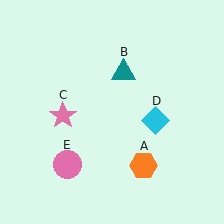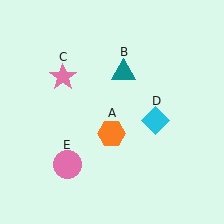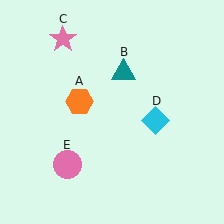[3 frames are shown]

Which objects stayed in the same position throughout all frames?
Teal triangle (object B) and cyan diamond (object D) and pink circle (object E) remained stationary.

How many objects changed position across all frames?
2 objects changed position: orange hexagon (object A), pink star (object C).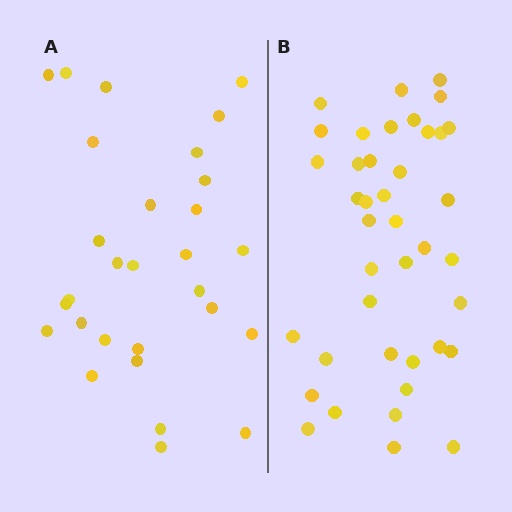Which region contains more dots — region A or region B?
Region B (the right region) has more dots.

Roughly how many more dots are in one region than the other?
Region B has roughly 12 or so more dots than region A.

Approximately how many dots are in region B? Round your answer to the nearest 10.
About 40 dots.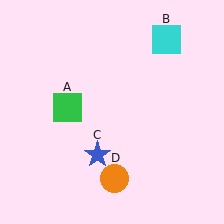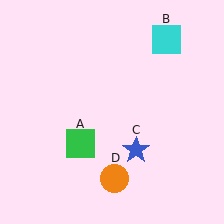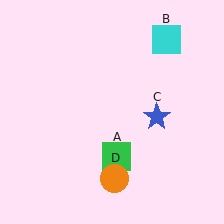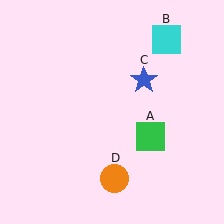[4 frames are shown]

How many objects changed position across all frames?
2 objects changed position: green square (object A), blue star (object C).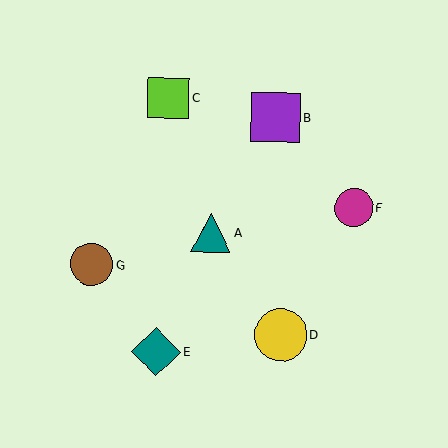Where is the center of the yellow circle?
The center of the yellow circle is at (281, 335).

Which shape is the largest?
The yellow circle (labeled D) is the largest.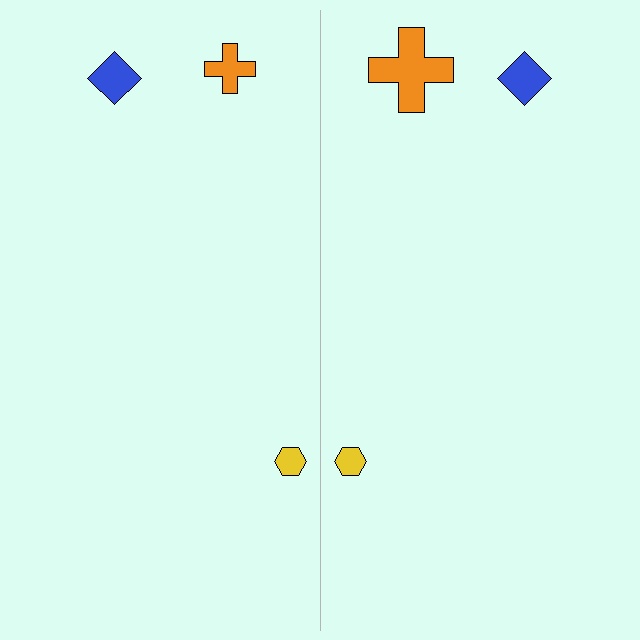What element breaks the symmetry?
The orange cross on the right side has a different size than its mirror counterpart.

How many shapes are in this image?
There are 6 shapes in this image.